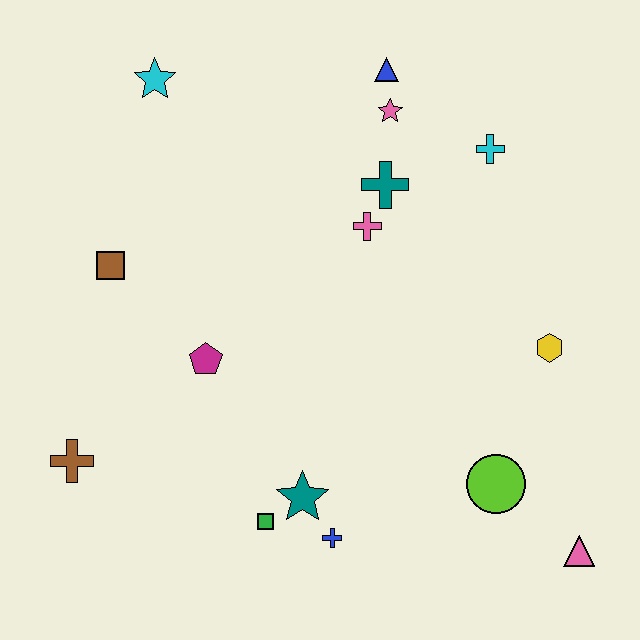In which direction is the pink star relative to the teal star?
The pink star is above the teal star.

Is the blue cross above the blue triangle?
No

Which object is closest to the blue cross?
The teal star is closest to the blue cross.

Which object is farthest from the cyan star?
The pink triangle is farthest from the cyan star.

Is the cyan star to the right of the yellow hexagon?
No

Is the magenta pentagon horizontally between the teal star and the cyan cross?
No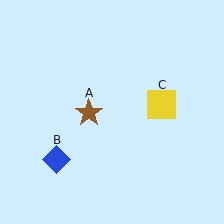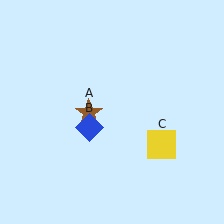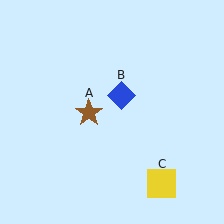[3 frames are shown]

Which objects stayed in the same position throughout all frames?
Brown star (object A) remained stationary.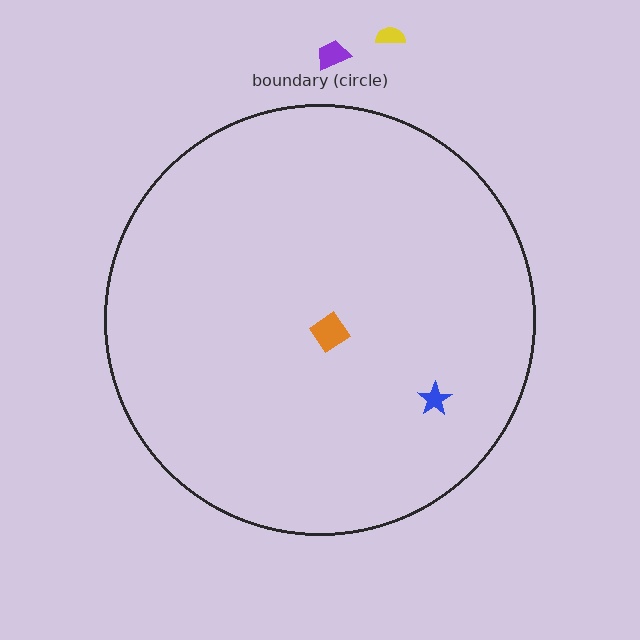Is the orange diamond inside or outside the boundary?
Inside.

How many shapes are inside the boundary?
2 inside, 2 outside.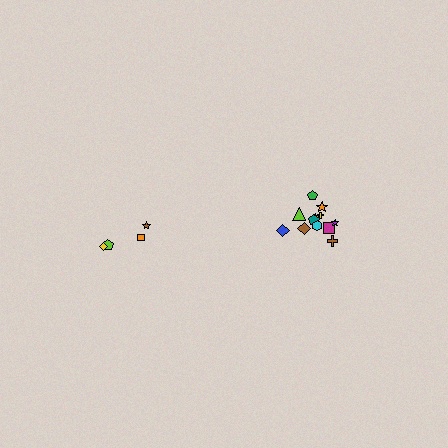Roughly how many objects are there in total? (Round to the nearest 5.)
Roughly 15 objects in total.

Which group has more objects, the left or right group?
The right group.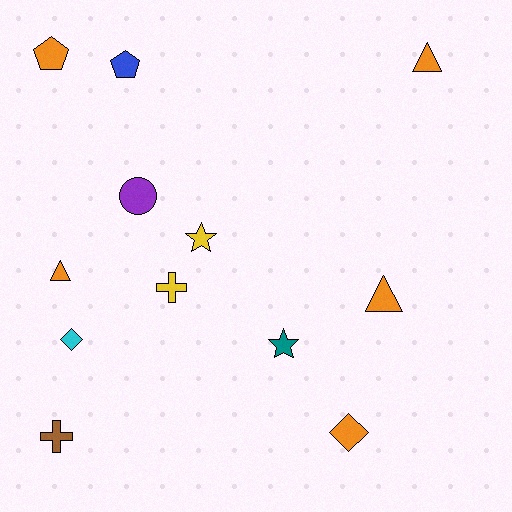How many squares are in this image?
There are no squares.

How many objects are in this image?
There are 12 objects.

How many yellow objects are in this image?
There are 2 yellow objects.